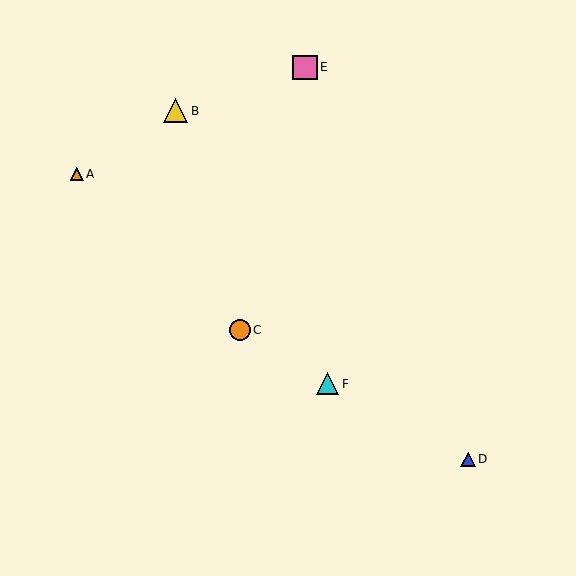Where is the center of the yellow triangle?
The center of the yellow triangle is at (176, 111).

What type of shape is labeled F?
Shape F is a cyan triangle.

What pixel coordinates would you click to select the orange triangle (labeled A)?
Click at (77, 174) to select the orange triangle A.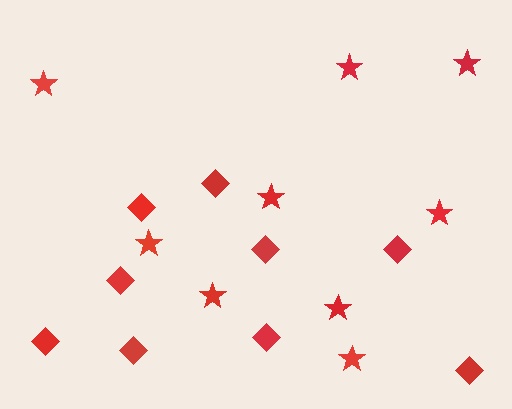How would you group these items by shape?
There are 2 groups: one group of stars (9) and one group of diamonds (9).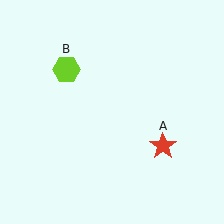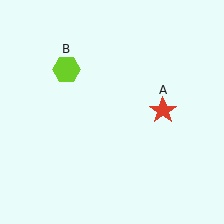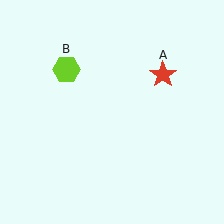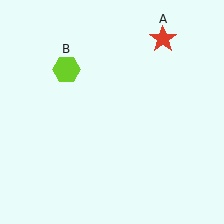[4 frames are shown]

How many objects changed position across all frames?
1 object changed position: red star (object A).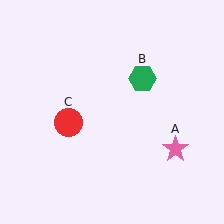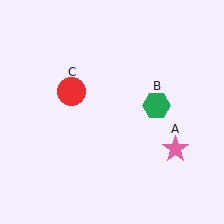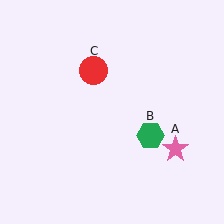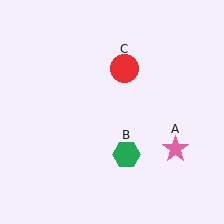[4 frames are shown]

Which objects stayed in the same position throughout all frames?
Pink star (object A) remained stationary.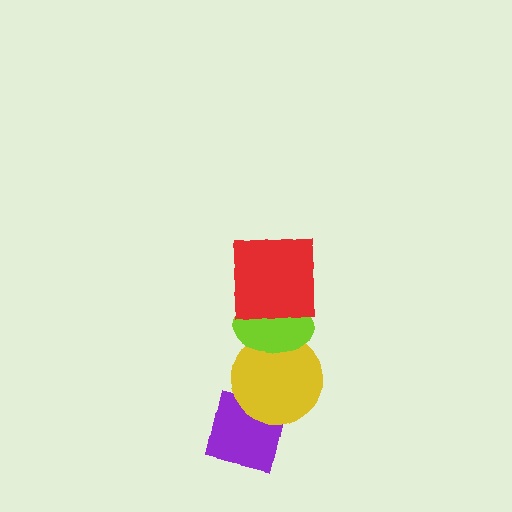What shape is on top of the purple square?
The yellow circle is on top of the purple square.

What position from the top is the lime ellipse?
The lime ellipse is 2nd from the top.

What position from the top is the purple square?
The purple square is 4th from the top.